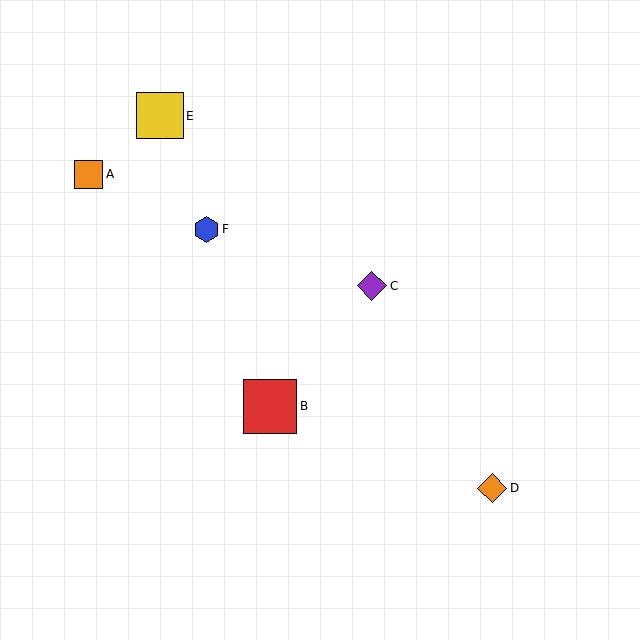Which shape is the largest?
The red square (labeled B) is the largest.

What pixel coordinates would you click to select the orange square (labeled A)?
Click at (89, 174) to select the orange square A.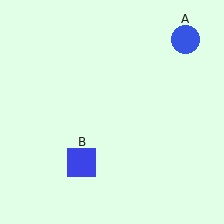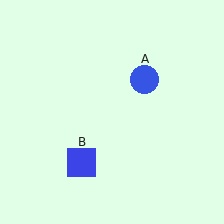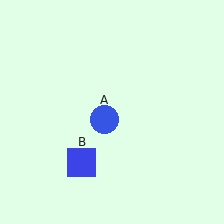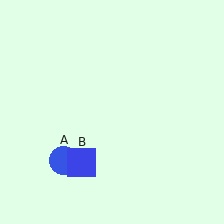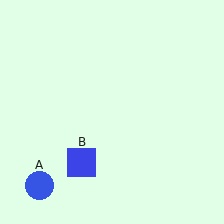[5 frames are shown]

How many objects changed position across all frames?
1 object changed position: blue circle (object A).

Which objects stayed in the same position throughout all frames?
Blue square (object B) remained stationary.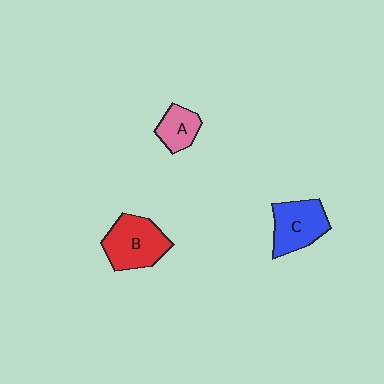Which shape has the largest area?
Shape B (red).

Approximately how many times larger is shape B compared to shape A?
Approximately 1.9 times.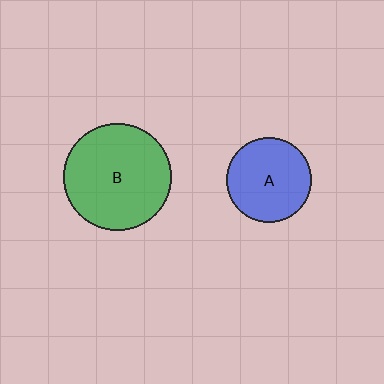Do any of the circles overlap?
No, none of the circles overlap.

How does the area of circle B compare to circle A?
Approximately 1.6 times.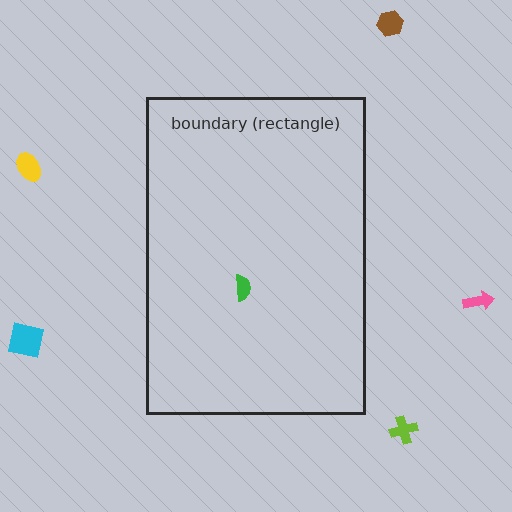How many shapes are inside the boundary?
1 inside, 5 outside.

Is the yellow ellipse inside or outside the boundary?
Outside.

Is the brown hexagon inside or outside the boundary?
Outside.